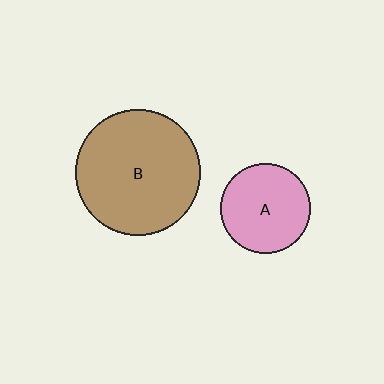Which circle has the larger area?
Circle B (brown).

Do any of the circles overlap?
No, none of the circles overlap.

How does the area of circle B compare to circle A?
Approximately 1.9 times.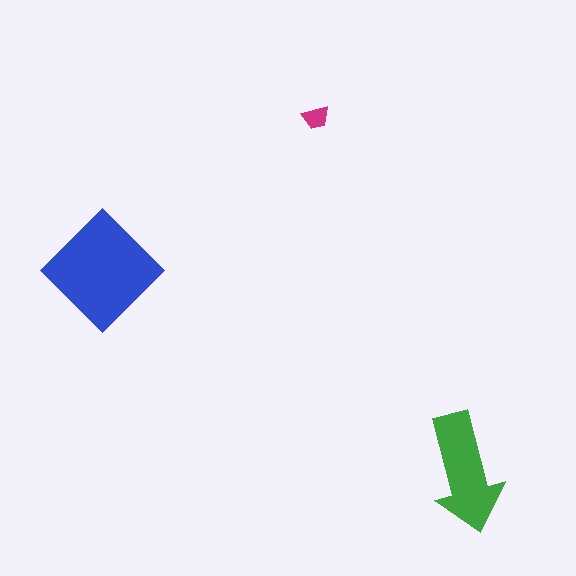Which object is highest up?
The magenta trapezoid is topmost.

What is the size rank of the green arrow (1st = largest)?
2nd.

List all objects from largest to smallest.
The blue diamond, the green arrow, the magenta trapezoid.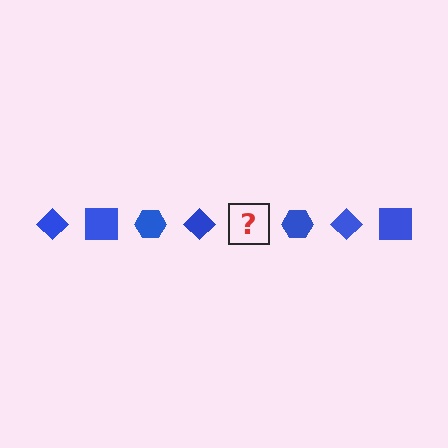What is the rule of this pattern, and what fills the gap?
The rule is that the pattern cycles through diamond, square, hexagon shapes in blue. The gap should be filled with a blue square.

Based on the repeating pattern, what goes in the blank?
The blank should be a blue square.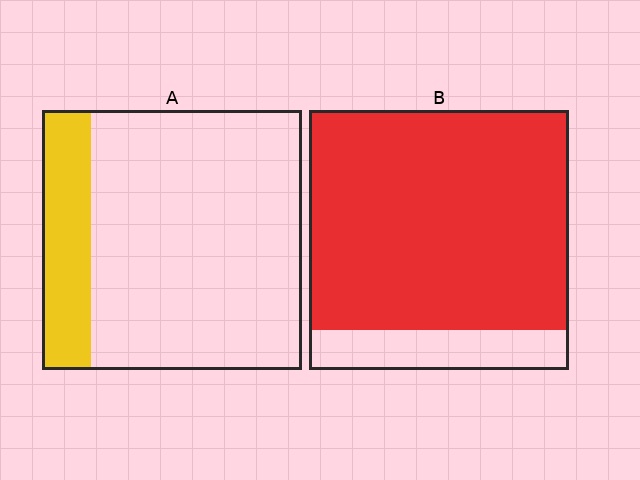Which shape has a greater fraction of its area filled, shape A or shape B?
Shape B.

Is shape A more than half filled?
No.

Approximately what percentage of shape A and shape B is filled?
A is approximately 20% and B is approximately 85%.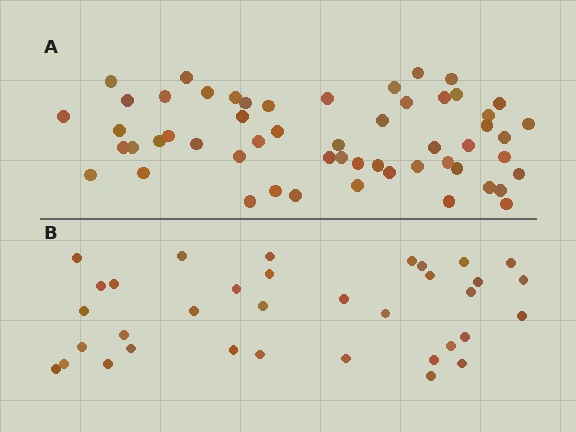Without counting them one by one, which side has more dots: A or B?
Region A (the top region) has more dots.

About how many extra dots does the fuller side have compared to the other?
Region A has approximately 20 more dots than region B.